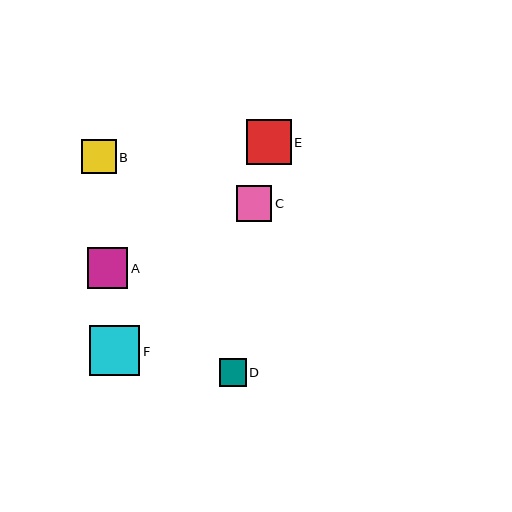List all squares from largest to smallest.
From largest to smallest: F, E, A, C, B, D.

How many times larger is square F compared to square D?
Square F is approximately 1.8 times the size of square D.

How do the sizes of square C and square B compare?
Square C and square B are approximately the same size.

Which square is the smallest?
Square D is the smallest with a size of approximately 27 pixels.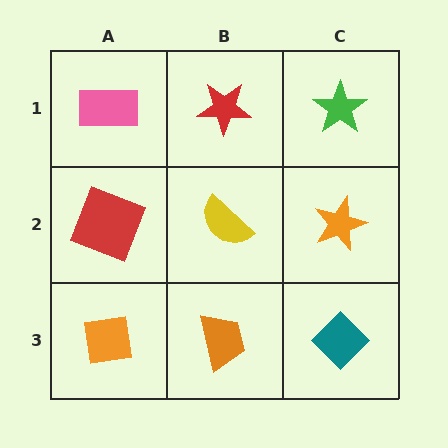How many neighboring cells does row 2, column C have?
3.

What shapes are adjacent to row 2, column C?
A green star (row 1, column C), a teal diamond (row 3, column C), a yellow semicircle (row 2, column B).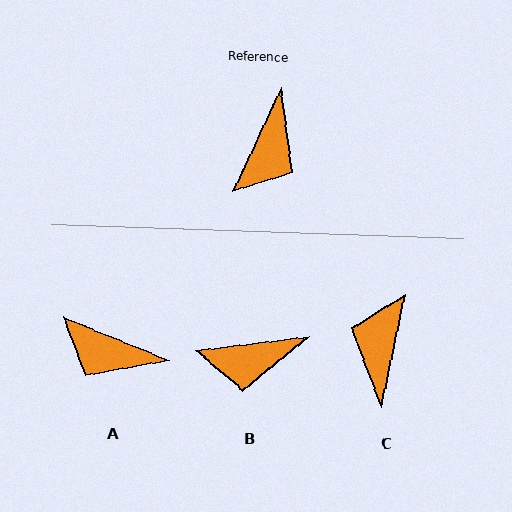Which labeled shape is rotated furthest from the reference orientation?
C, about 167 degrees away.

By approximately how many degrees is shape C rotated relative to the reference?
Approximately 167 degrees clockwise.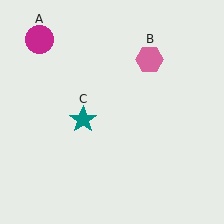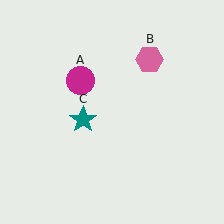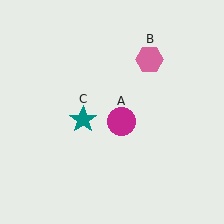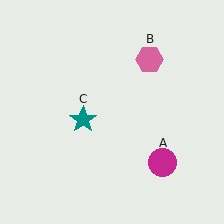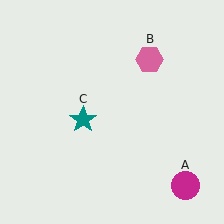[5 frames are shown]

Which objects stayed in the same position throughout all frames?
Pink hexagon (object B) and teal star (object C) remained stationary.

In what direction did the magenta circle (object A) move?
The magenta circle (object A) moved down and to the right.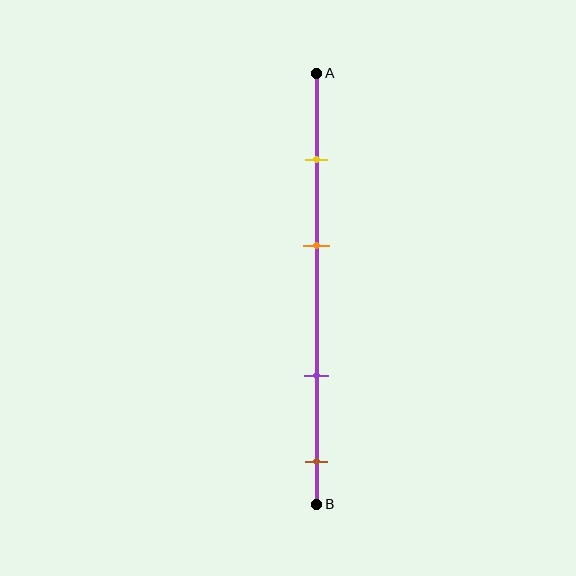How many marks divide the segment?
There are 4 marks dividing the segment.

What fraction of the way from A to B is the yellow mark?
The yellow mark is approximately 20% (0.2) of the way from A to B.